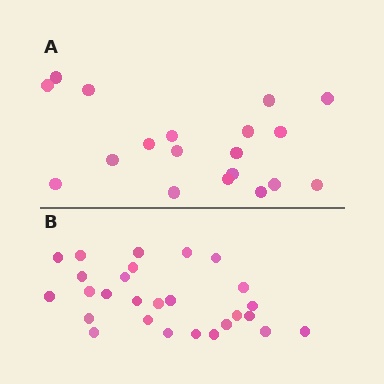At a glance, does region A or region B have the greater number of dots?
Region B (the bottom region) has more dots.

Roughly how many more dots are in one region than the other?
Region B has roughly 8 or so more dots than region A.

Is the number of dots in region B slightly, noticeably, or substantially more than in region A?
Region B has noticeably more, but not dramatically so. The ratio is roughly 1.4 to 1.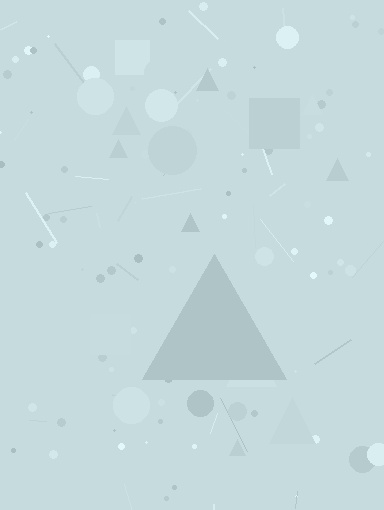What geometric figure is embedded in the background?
A triangle is embedded in the background.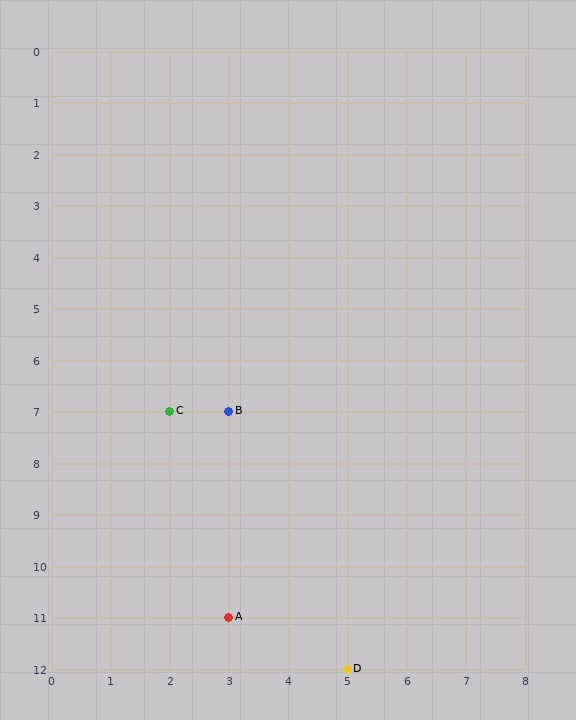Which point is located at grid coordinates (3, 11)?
Point A is at (3, 11).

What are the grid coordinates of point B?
Point B is at grid coordinates (3, 7).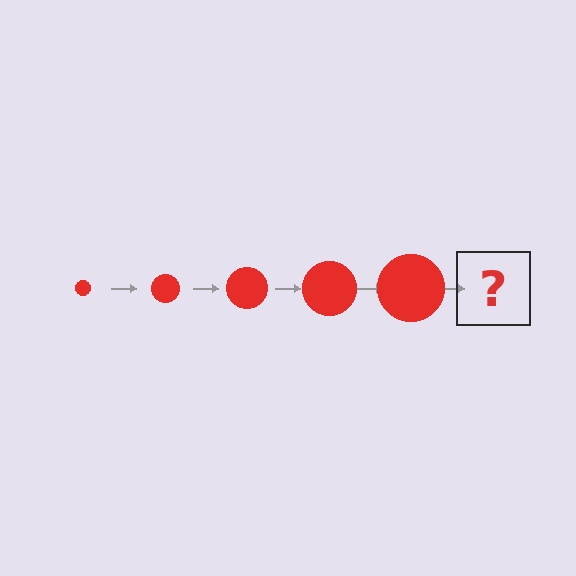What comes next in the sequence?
The next element should be a red circle, larger than the previous one.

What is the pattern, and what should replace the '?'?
The pattern is that the circle gets progressively larger each step. The '?' should be a red circle, larger than the previous one.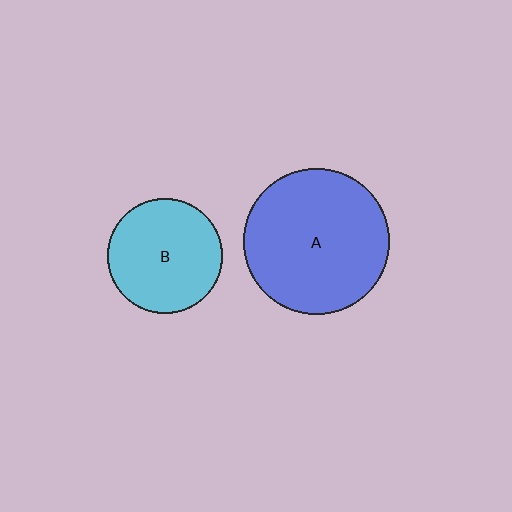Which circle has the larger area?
Circle A (blue).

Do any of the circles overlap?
No, none of the circles overlap.